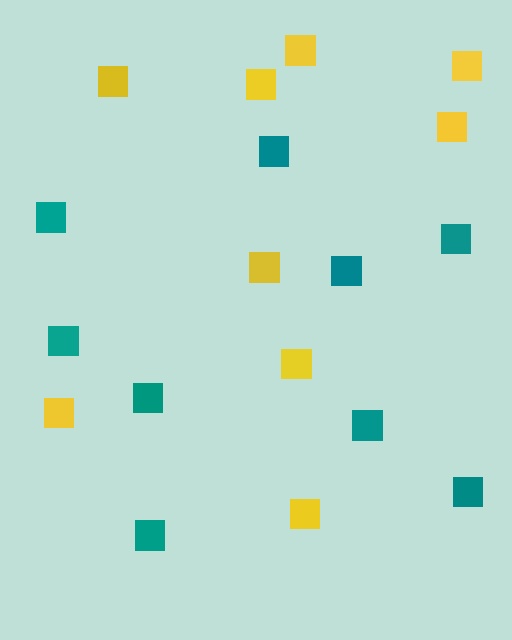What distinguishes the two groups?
There are 2 groups: one group of yellow squares (9) and one group of teal squares (9).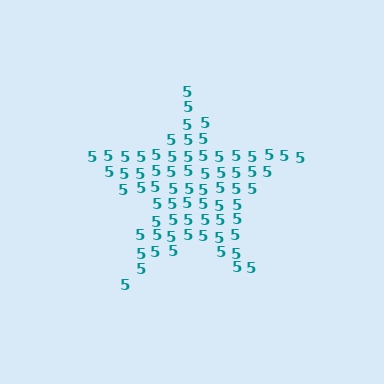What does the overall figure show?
The overall figure shows a star.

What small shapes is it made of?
It is made of small digit 5's.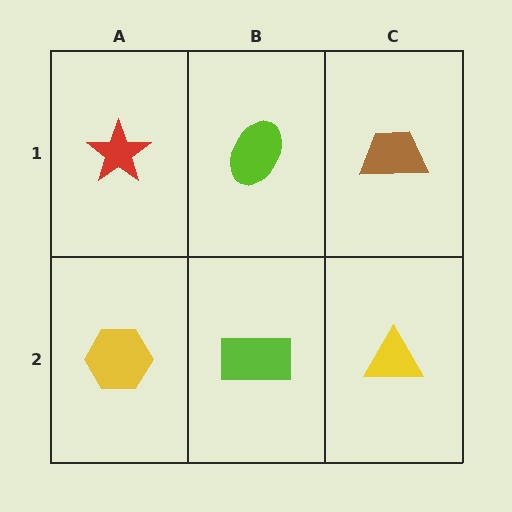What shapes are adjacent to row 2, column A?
A red star (row 1, column A), a lime rectangle (row 2, column B).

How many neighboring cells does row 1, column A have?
2.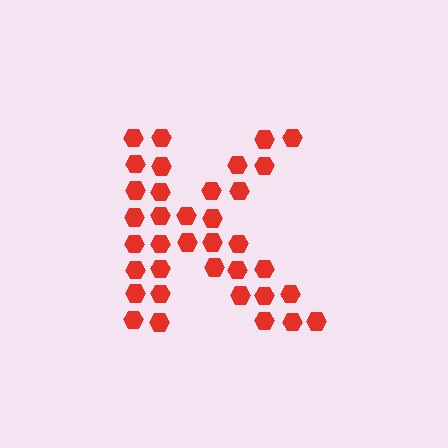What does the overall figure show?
The overall figure shows the letter K.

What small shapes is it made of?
It is made of small hexagons.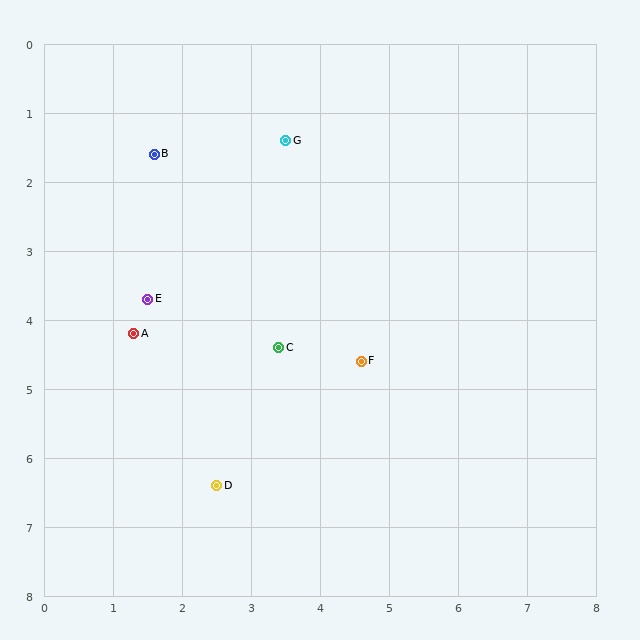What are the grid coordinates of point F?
Point F is at approximately (4.6, 4.6).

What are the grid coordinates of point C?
Point C is at approximately (3.4, 4.4).